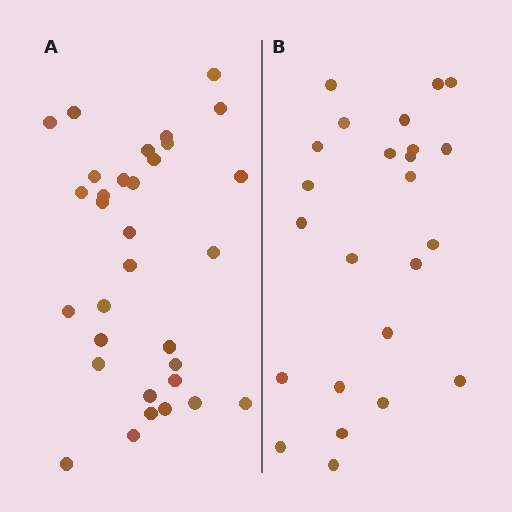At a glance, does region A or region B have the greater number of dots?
Region A (the left region) has more dots.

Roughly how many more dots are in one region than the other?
Region A has roughly 8 or so more dots than region B.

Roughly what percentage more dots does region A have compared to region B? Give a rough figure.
About 35% more.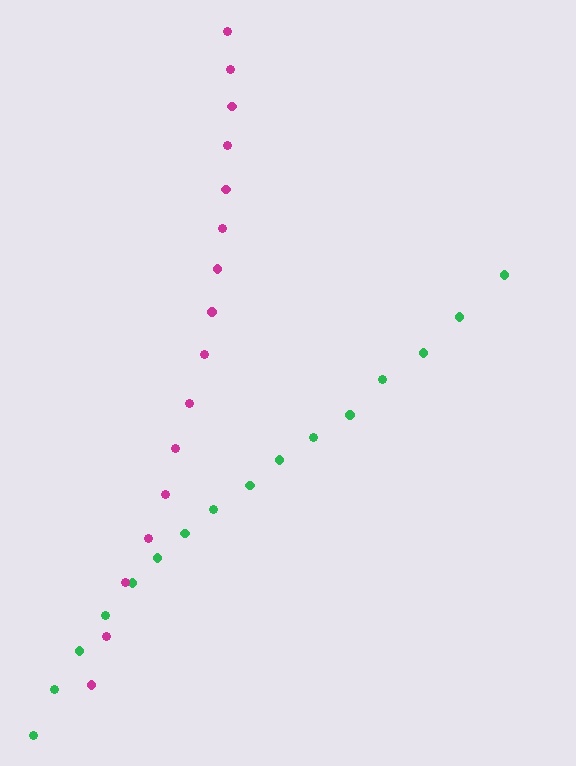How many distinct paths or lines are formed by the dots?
There are 2 distinct paths.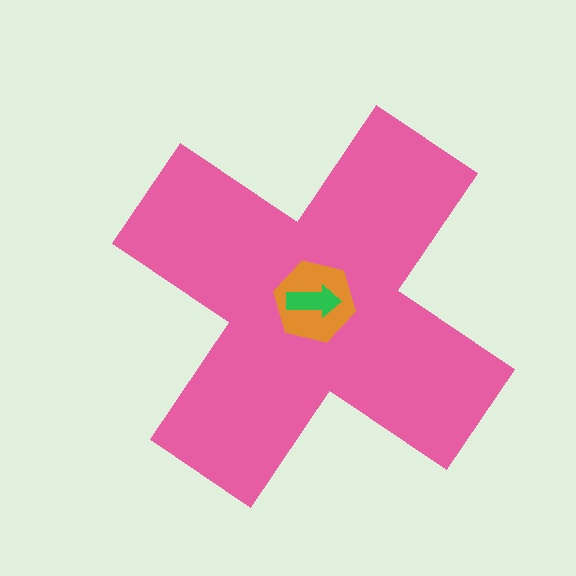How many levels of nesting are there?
3.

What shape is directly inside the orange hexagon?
The green arrow.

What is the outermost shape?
The pink cross.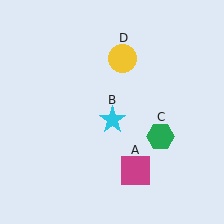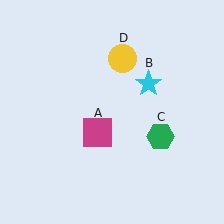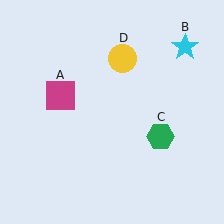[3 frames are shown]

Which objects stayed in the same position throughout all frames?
Green hexagon (object C) and yellow circle (object D) remained stationary.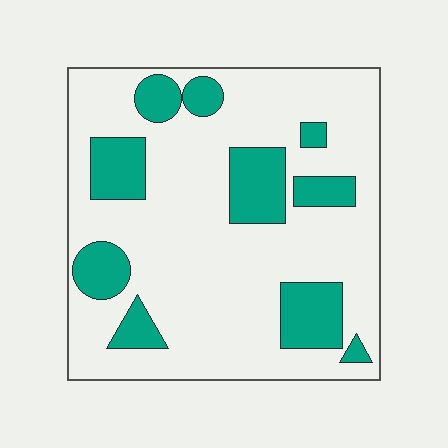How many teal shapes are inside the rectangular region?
10.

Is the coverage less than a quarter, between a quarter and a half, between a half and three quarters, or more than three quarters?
Less than a quarter.